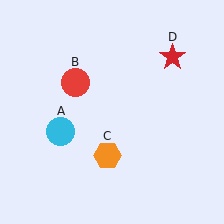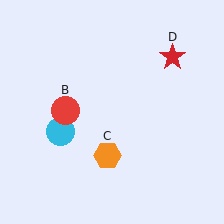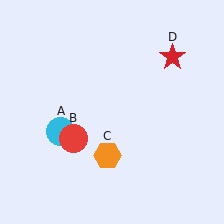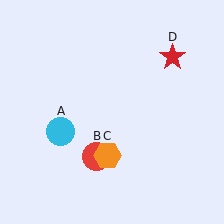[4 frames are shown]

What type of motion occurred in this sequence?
The red circle (object B) rotated counterclockwise around the center of the scene.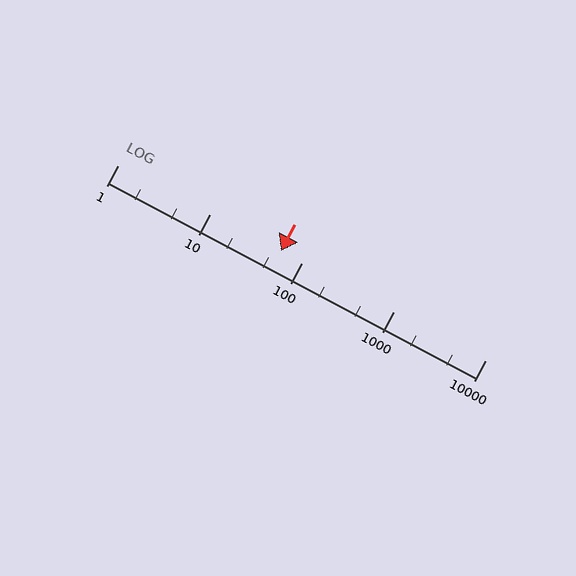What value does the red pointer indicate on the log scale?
The pointer indicates approximately 60.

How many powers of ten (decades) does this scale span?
The scale spans 4 decades, from 1 to 10000.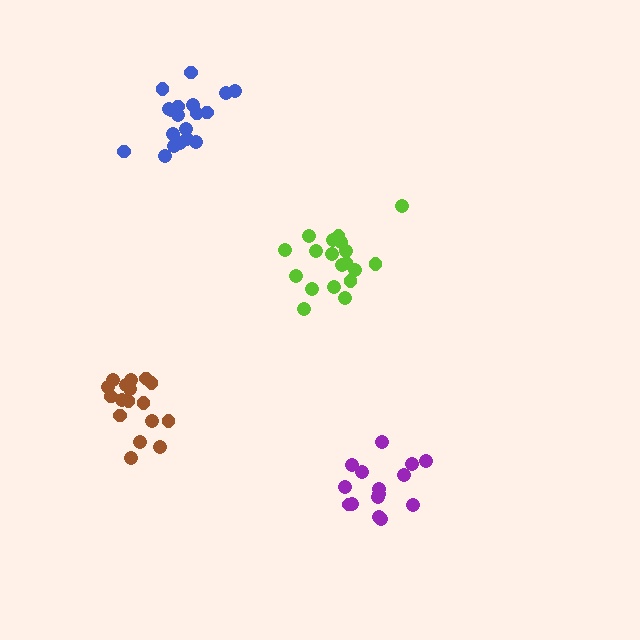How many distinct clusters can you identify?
There are 4 distinct clusters.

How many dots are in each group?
Group 1: 15 dots, Group 2: 19 dots, Group 3: 19 dots, Group 4: 17 dots (70 total).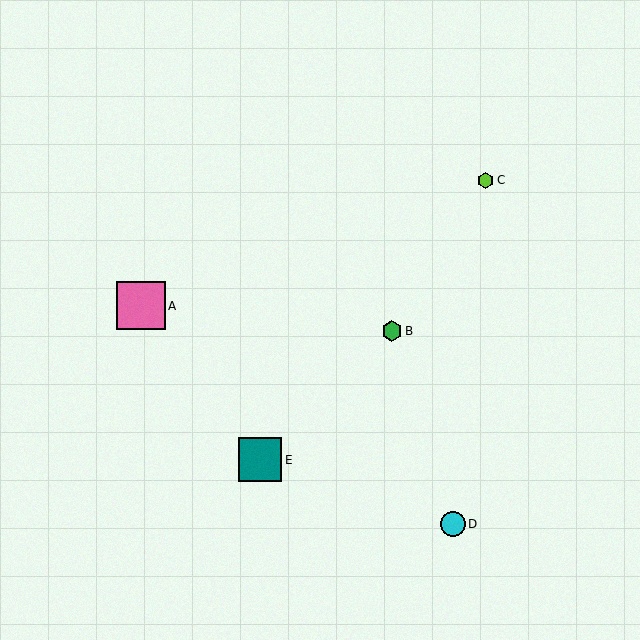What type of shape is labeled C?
Shape C is a lime hexagon.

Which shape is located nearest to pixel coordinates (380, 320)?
The green hexagon (labeled B) at (392, 331) is nearest to that location.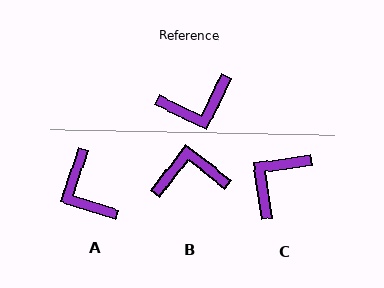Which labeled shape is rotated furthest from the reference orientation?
B, about 168 degrees away.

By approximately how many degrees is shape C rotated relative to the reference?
Approximately 146 degrees clockwise.